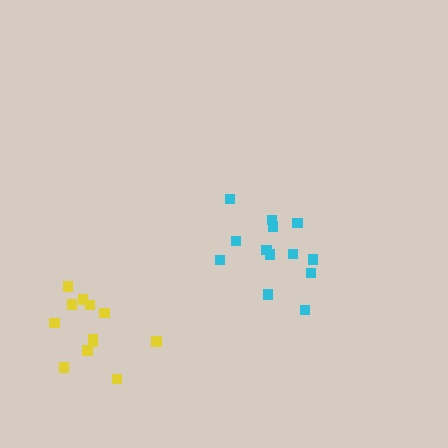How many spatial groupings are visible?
There are 2 spatial groupings.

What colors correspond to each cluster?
The clusters are colored: yellow, cyan.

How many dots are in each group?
Group 1: 12 dots, Group 2: 13 dots (25 total).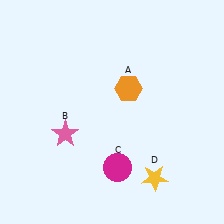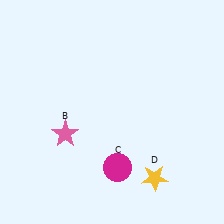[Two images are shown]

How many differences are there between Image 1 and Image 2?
There is 1 difference between the two images.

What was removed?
The orange hexagon (A) was removed in Image 2.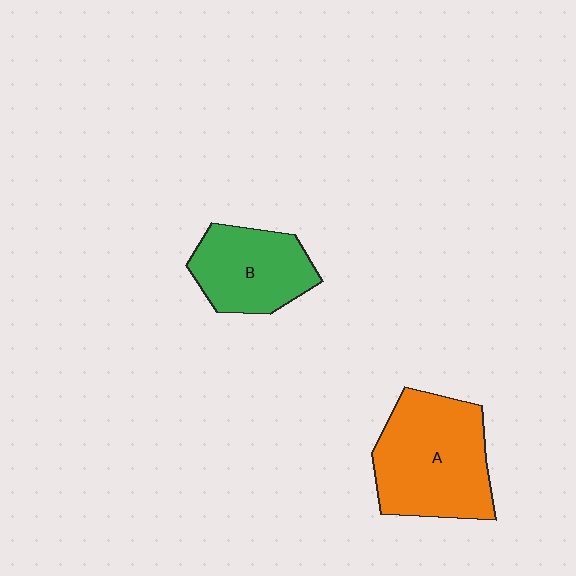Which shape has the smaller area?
Shape B (green).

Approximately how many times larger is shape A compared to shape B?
Approximately 1.5 times.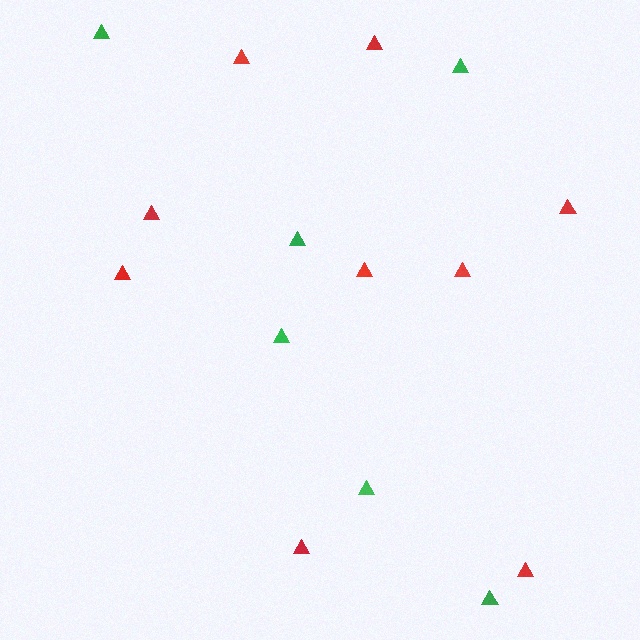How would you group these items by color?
There are 2 groups: one group of red triangles (9) and one group of green triangles (6).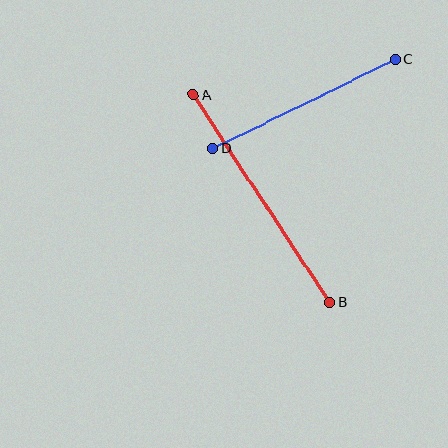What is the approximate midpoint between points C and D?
The midpoint is at approximately (304, 104) pixels.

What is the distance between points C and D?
The distance is approximately 203 pixels.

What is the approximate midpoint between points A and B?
The midpoint is at approximately (261, 199) pixels.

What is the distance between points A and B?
The distance is approximately 248 pixels.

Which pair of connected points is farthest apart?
Points A and B are farthest apart.